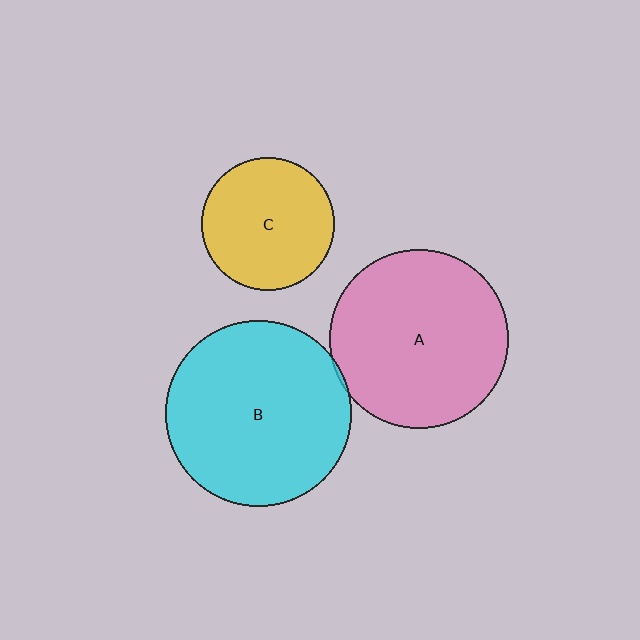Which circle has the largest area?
Circle B (cyan).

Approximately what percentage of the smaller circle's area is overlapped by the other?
Approximately 5%.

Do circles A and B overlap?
Yes.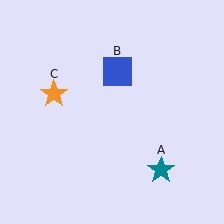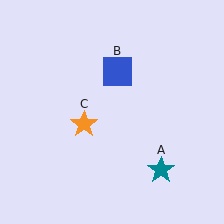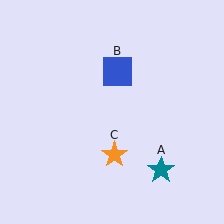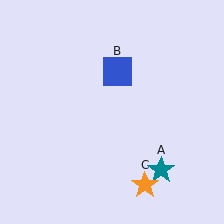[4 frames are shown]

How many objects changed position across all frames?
1 object changed position: orange star (object C).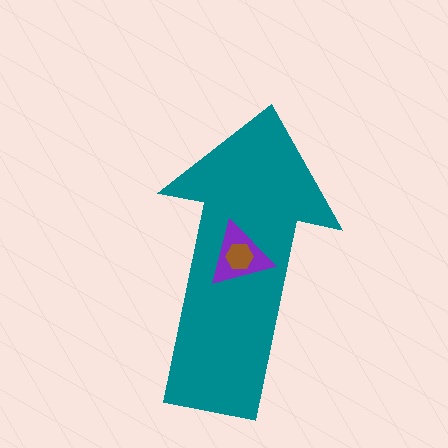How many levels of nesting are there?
3.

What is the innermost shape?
The brown hexagon.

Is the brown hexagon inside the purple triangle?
Yes.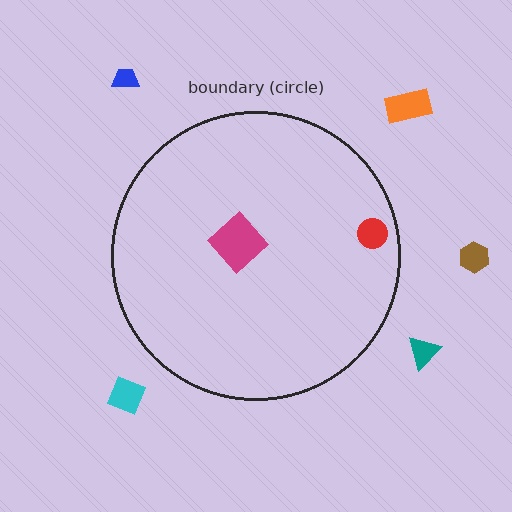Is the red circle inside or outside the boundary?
Inside.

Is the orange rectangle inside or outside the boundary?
Outside.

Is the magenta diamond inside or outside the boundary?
Inside.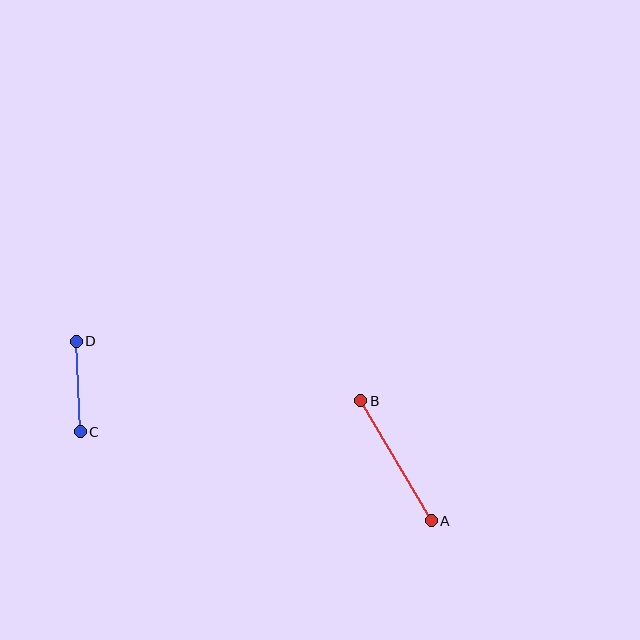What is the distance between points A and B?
The distance is approximately 139 pixels.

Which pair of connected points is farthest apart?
Points A and B are farthest apart.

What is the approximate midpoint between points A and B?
The midpoint is at approximately (396, 461) pixels.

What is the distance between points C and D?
The distance is approximately 91 pixels.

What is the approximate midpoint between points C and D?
The midpoint is at approximately (78, 386) pixels.